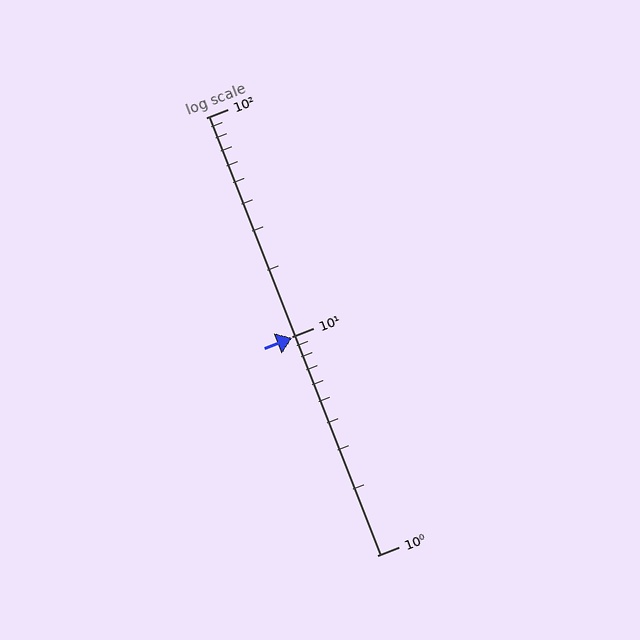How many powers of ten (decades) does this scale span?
The scale spans 2 decades, from 1 to 100.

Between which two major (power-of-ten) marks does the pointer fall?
The pointer is between 1 and 10.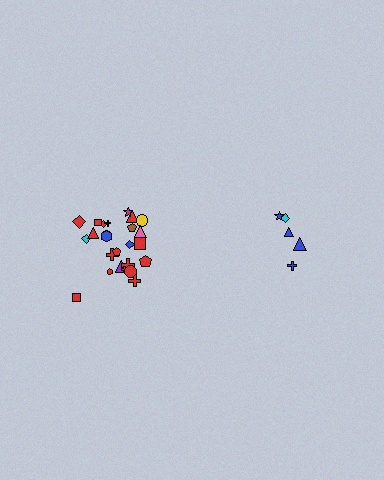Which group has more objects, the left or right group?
The left group.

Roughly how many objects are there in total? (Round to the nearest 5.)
Roughly 30 objects in total.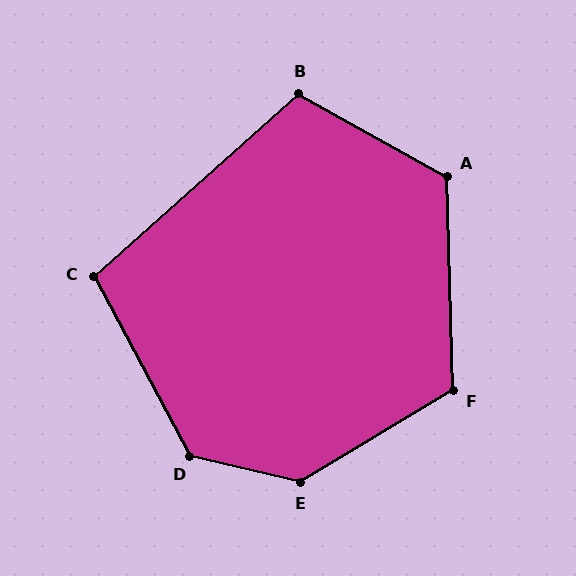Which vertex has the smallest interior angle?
C, at approximately 104 degrees.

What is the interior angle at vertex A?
Approximately 121 degrees (obtuse).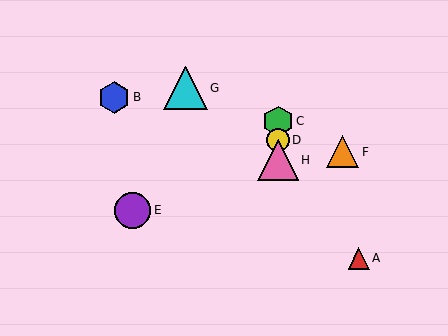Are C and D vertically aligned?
Yes, both are at x≈278.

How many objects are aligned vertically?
3 objects (C, D, H) are aligned vertically.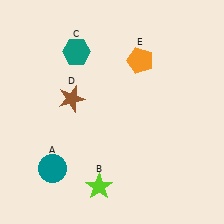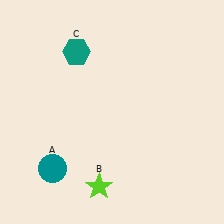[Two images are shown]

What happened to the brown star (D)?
The brown star (D) was removed in Image 2. It was in the top-left area of Image 1.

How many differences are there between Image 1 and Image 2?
There are 2 differences between the two images.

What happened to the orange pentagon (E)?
The orange pentagon (E) was removed in Image 2. It was in the top-right area of Image 1.